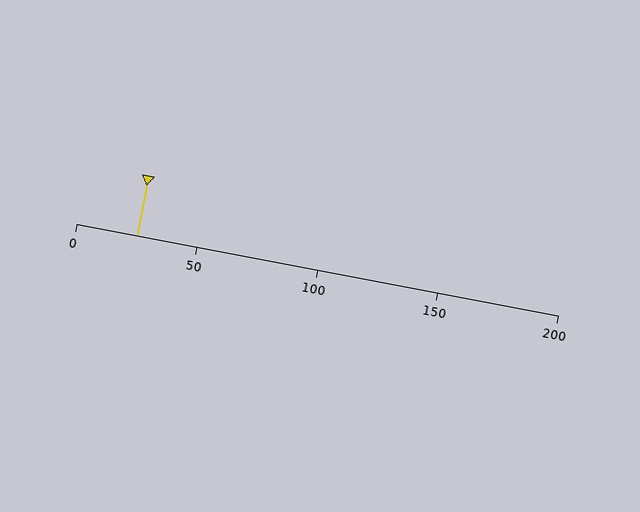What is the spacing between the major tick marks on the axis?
The major ticks are spaced 50 apart.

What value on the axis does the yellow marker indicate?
The marker indicates approximately 25.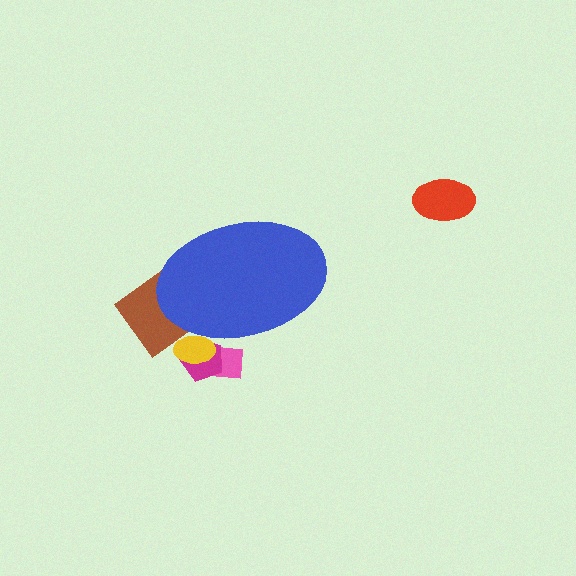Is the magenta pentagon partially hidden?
Yes, the magenta pentagon is partially hidden behind the blue ellipse.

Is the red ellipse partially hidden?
No, the red ellipse is fully visible.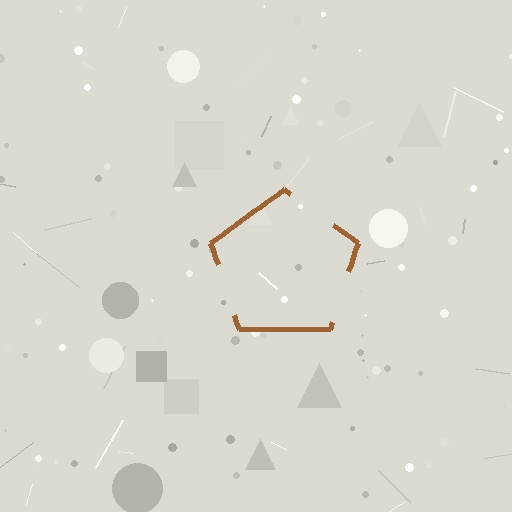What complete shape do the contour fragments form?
The contour fragments form a pentagon.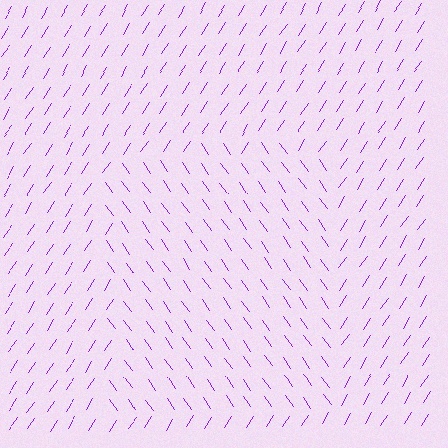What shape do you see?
I see a rectangle.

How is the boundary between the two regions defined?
The boundary is defined purely by a change in line orientation (approximately 68 degrees difference). All lines are the same color and thickness.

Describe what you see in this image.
The image is filled with small purple line segments. A rectangle region in the image has lines oriented differently from the surrounding lines, creating a visible texture boundary.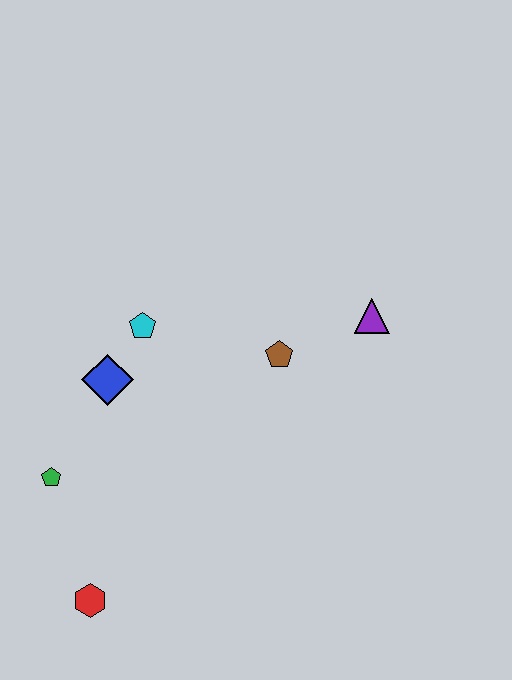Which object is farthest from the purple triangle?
The red hexagon is farthest from the purple triangle.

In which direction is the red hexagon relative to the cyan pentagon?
The red hexagon is below the cyan pentagon.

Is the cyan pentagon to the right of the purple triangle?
No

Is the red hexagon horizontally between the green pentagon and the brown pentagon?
Yes